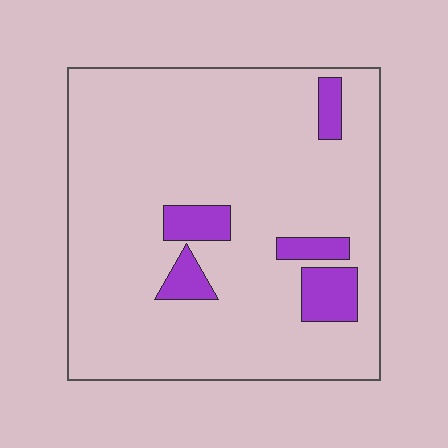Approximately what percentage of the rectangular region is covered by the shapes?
Approximately 10%.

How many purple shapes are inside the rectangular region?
5.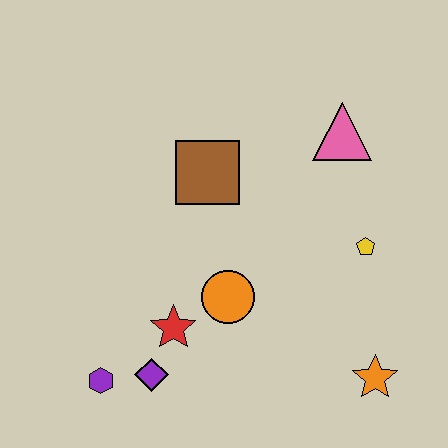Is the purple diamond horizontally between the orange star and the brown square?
No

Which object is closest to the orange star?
The yellow pentagon is closest to the orange star.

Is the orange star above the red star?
No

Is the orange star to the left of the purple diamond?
No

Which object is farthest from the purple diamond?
The pink triangle is farthest from the purple diamond.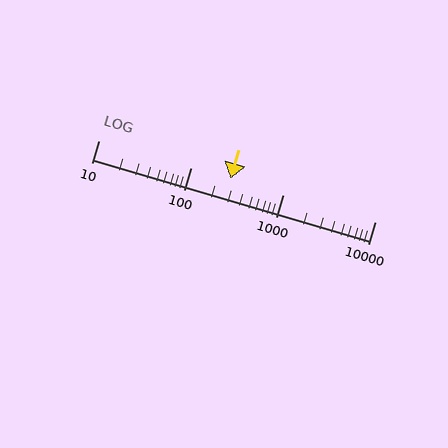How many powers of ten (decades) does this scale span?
The scale spans 3 decades, from 10 to 10000.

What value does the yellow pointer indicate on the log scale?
The pointer indicates approximately 270.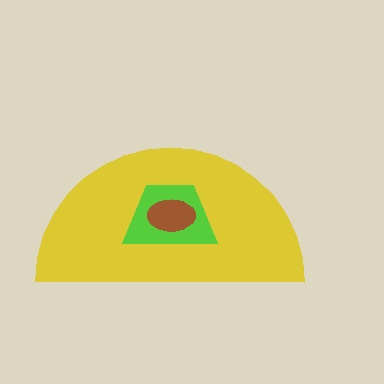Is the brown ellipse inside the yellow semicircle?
Yes.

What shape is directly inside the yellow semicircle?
The lime trapezoid.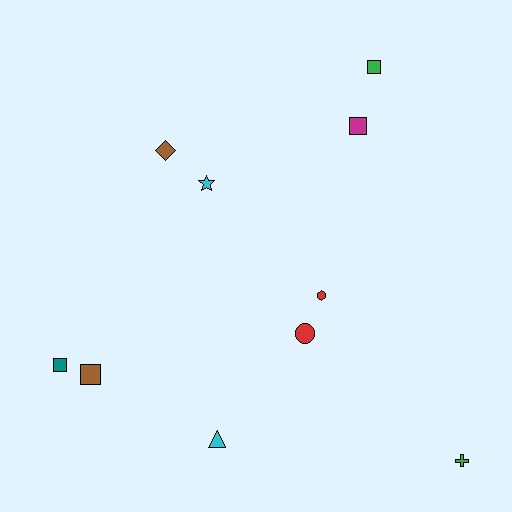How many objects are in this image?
There are 10 objects.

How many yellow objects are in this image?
There are no yellow objects.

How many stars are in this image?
There is 1 star.